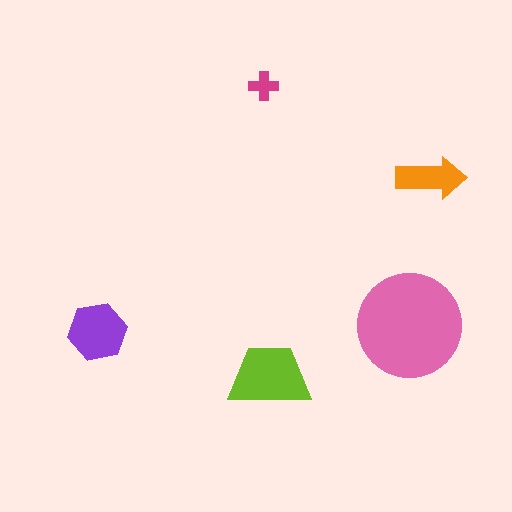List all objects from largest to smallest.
The pink circle, the lime trapezoid, the purple hexagon, the orange arrow, the magenta cross.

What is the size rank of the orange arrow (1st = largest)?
4th.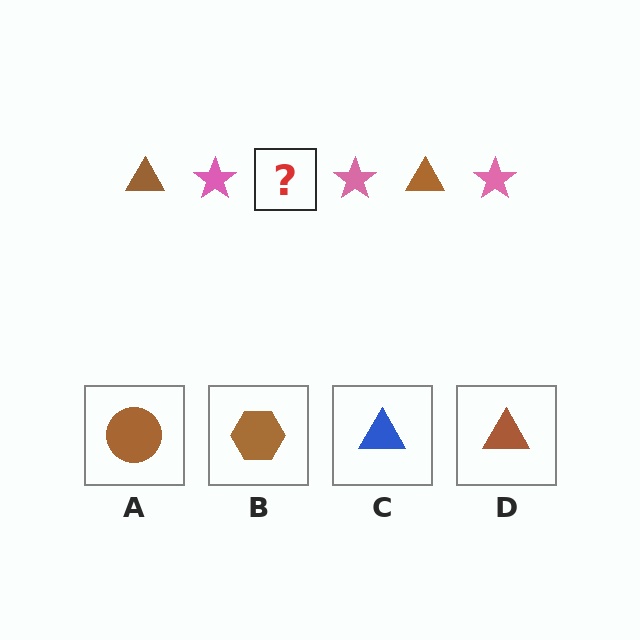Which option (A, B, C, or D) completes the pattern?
D.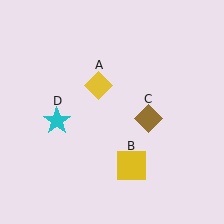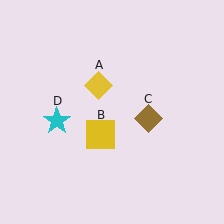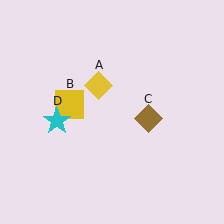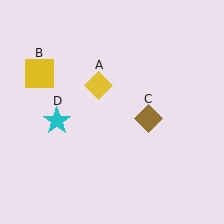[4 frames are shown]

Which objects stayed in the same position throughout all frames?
Yellow diamond (object A) and brown diamond (object C) and cyan star (object D) remained stationary.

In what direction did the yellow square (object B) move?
The yellow square (object B) moved up and to the left.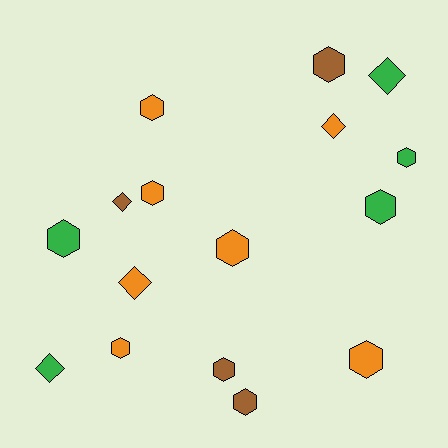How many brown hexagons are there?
There are 3 brown hexagons.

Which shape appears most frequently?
Hexagon, with 11 objects.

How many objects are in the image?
There are 16 objects.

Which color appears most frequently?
Orange, with 7 objects.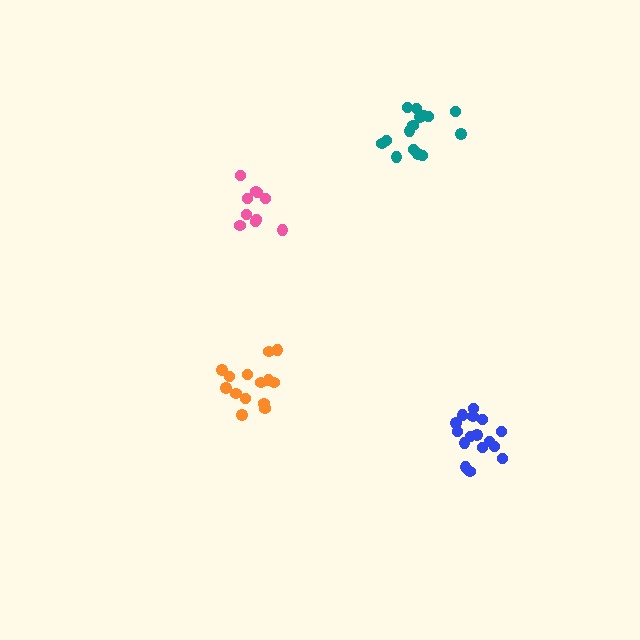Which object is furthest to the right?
The blue cluster is rightmost.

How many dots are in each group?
Group 1: 14 dots, Group 2: 10 dots, Group 3: 16 dots, Group 4: 15 dots (55 total).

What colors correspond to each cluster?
The clusters are colored: orange, pink, blue, teal.